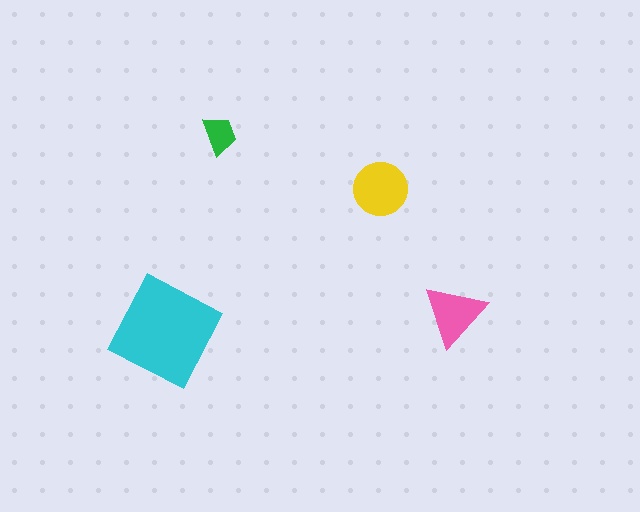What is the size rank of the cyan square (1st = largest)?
1st.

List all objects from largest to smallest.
The cyan square, the yellow circle, the pink triangle, the green trapezoid.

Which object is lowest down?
The cyan square is bottommost.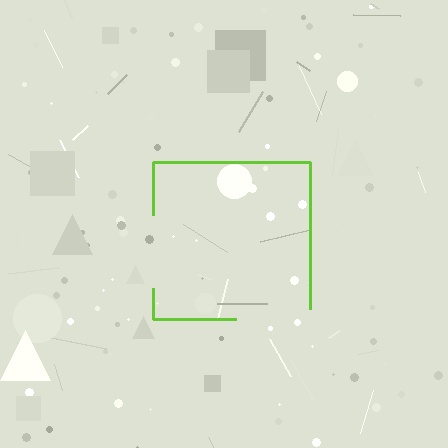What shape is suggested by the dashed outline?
The dashed outline suggests a square.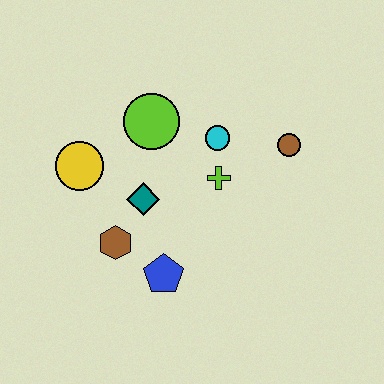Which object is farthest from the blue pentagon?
The brown circle is farthest from the blue pentagon.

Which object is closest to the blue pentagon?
The brown hexagon is closest to the blue pentagon.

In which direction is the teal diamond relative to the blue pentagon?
The teal diamond is above the blue pentagon.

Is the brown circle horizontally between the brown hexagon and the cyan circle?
No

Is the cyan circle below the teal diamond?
No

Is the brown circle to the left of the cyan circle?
No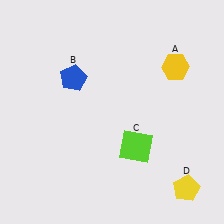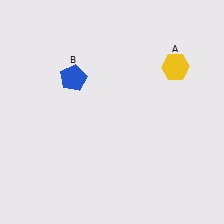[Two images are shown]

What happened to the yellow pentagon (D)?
The yellow pentagon (D) was removed in Image 2. It was in the bottom-right area of Image 1.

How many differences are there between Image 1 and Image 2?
There are 2 differences between the two images.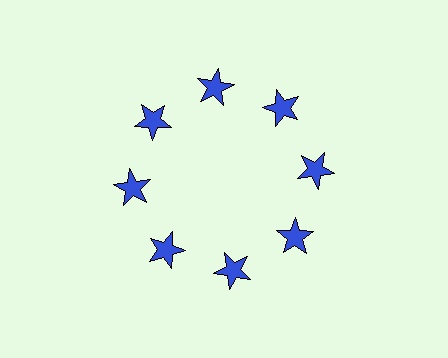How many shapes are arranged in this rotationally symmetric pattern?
There are 8 shapes, arranged in 8 groups of 1.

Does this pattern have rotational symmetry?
Yes, this pattern has 8-fold rotational symmetry. It looks the same after rotating 45 degrees around the center.